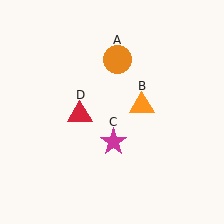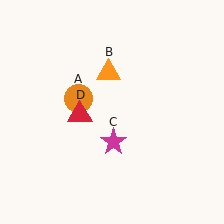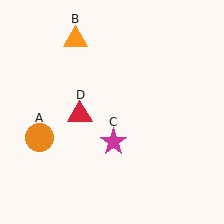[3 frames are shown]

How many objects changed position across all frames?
2 objects changed position: orange circle (object A), orange triangle (object B).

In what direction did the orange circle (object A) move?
The orange circle (object A) moved down and to the left.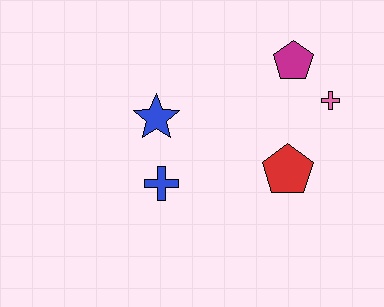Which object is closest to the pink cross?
The magenta pentagon is closest to the pink cross.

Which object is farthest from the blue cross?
The pink cross is farthest from the blue cross.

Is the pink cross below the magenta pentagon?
Yes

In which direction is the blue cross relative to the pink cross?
The blue cross is to the left of the pink cross.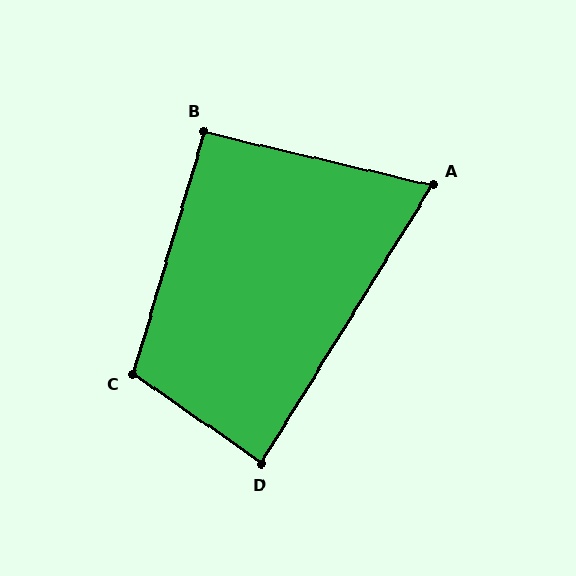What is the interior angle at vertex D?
Approximately 87 degrees (approximately right).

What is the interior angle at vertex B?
Approximately 93 degrees (approximately right).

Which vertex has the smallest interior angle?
A, at approximately 72 degrees.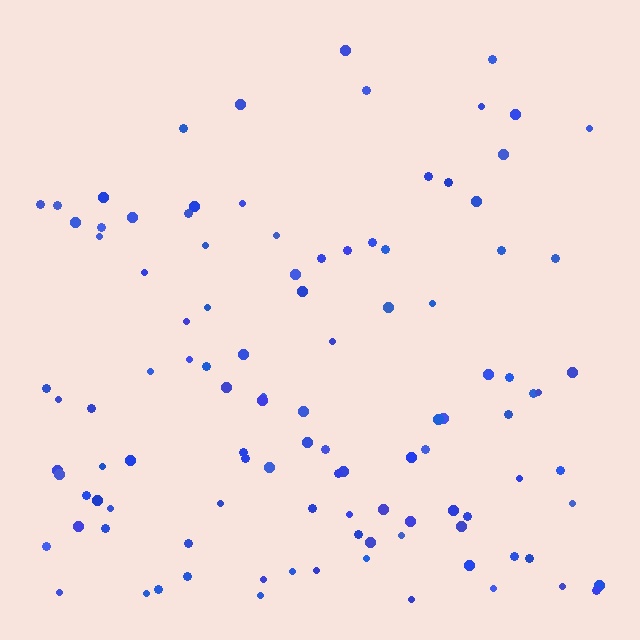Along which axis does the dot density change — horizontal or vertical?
Vertical.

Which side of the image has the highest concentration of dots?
The bottom.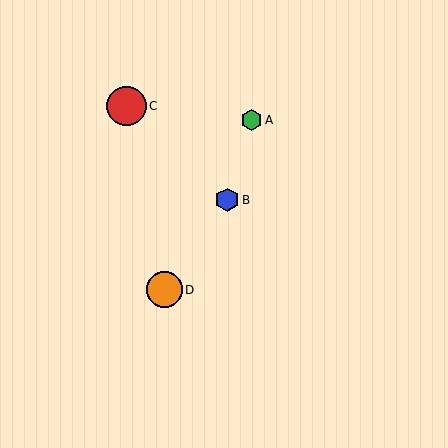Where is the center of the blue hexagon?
The center of the blue hexagon is at (227, 200).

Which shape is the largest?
The red circle (labeled C) is the largest.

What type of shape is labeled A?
Shape A is a green hexagon.